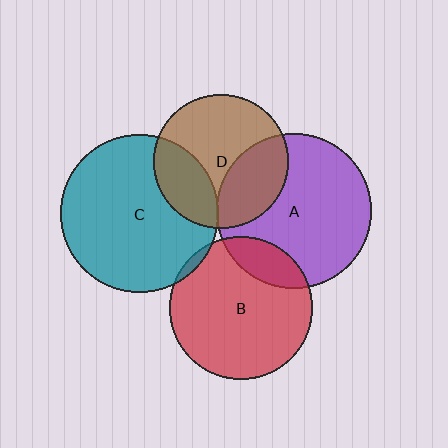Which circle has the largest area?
Circle C (teal).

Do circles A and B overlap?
Yes.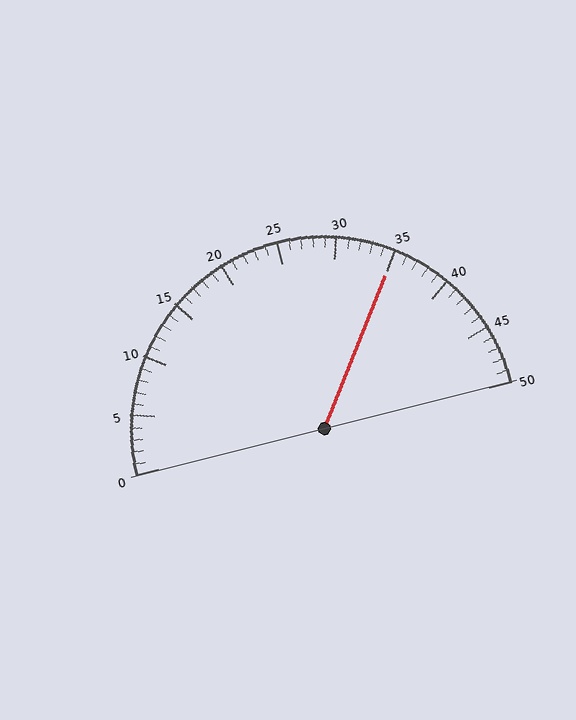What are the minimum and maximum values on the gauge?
The gauge ranges from 0 to 50.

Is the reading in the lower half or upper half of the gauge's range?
The reading is in the upper half of the range (0 to 50).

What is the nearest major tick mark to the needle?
The nearest major tick mark is 35.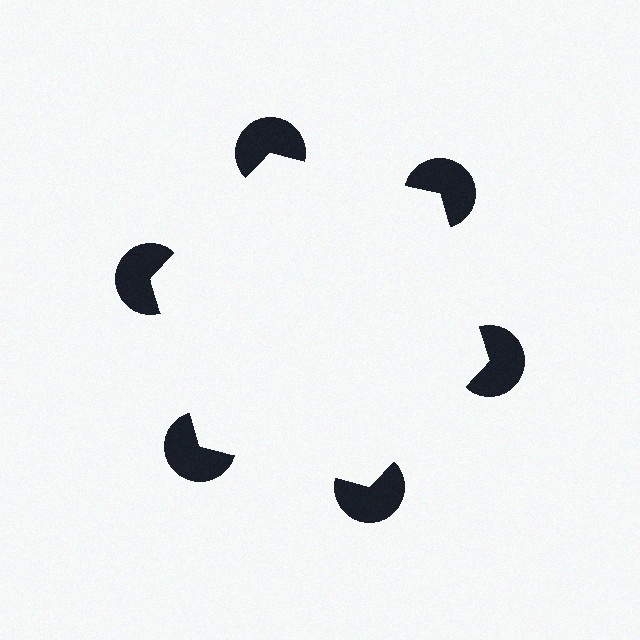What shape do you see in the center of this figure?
An illusory hexagon — its edges are inferred from the aligned wedge cuts in the pac-man discs, not physically drawn.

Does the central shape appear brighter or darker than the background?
It typically appears slightly brighter than the background, even though no actual brightness change is drawn.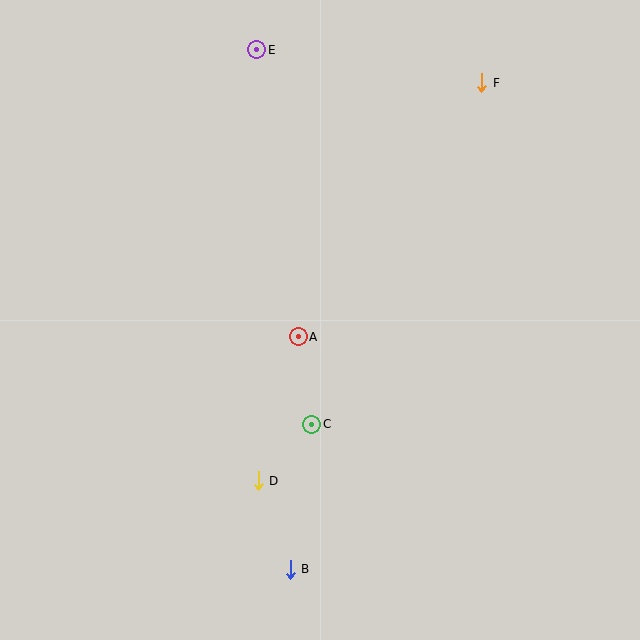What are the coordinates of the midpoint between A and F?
The midpoint between A and F is at (390, 210).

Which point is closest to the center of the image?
Point A at (298, 337) is closest to the center.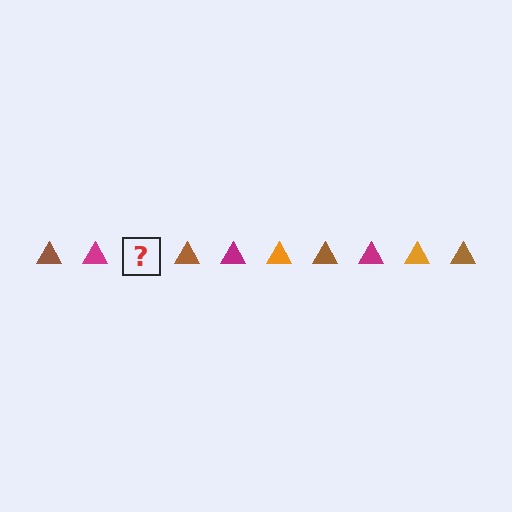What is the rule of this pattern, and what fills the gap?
The rule is that the pattern cycles through brown, magenta, orange triangles. The gap should be filled with an orange triangle.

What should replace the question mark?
The question mark should be replaced with an orange triangle.